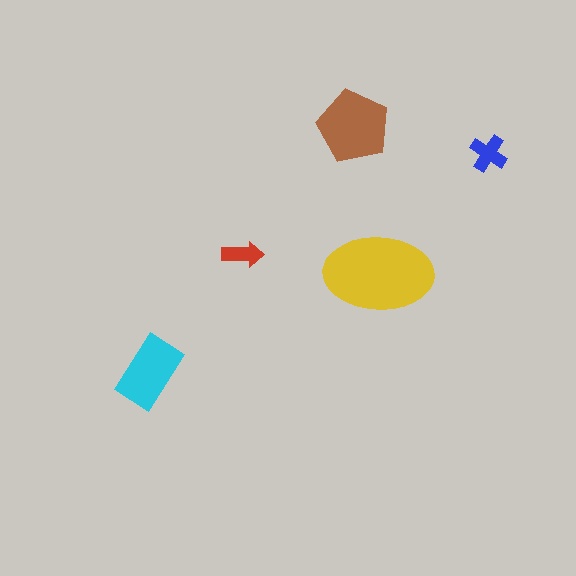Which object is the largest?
The yellow ellipse.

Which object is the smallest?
The red arrow.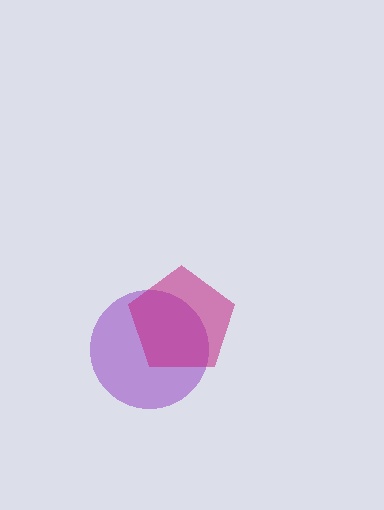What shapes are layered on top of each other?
The layered shapes are: a purple circle, a magenta pentagon.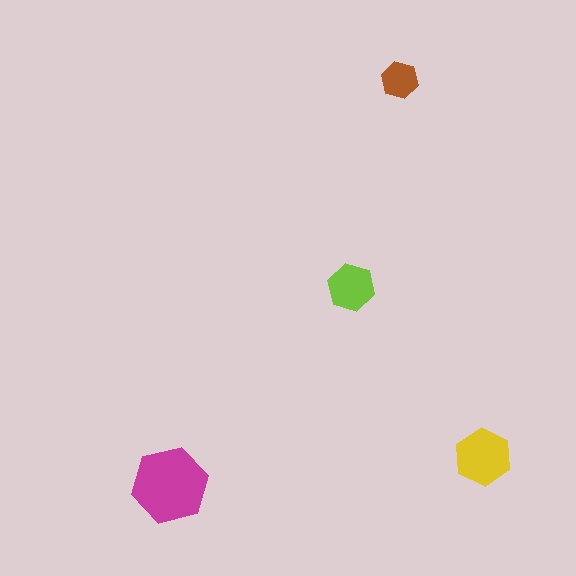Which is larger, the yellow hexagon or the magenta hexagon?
The magenta one.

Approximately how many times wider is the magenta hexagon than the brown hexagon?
About 2 times wider.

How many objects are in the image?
There are 4 objects in the image.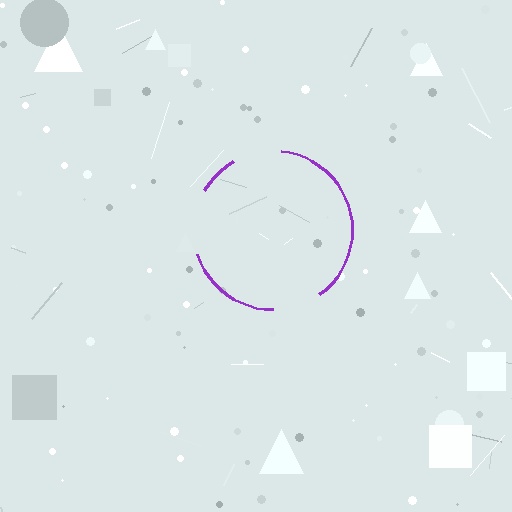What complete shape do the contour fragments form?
The contour fragments form a circle.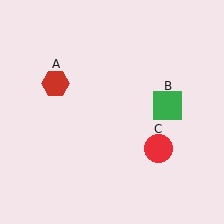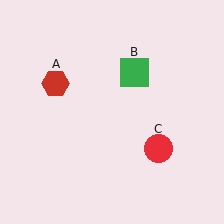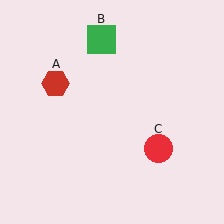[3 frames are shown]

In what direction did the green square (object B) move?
The green square (object B) moved up and to the left.